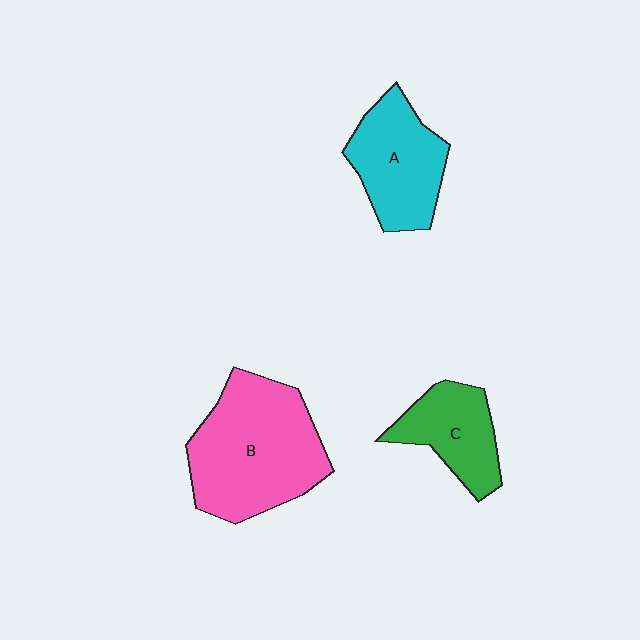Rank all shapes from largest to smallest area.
From largest to smallest: B (pink), A (cyan), C (green).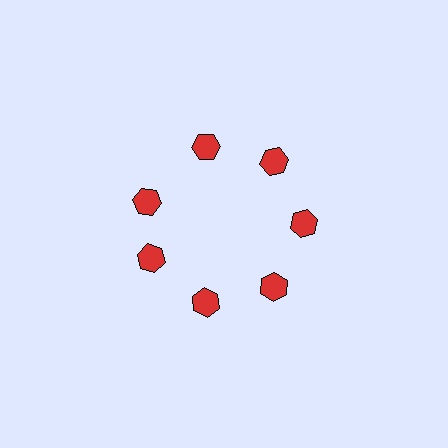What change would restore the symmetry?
The symmetry would be restored by rotating it back into even spacing with its neighbors so that all 7 hexagons sit at equal angles and equal distance from the center.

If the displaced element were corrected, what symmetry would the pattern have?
It would have 7-fold rotational symmetry — the pattern would map onto itself every 51 degrees.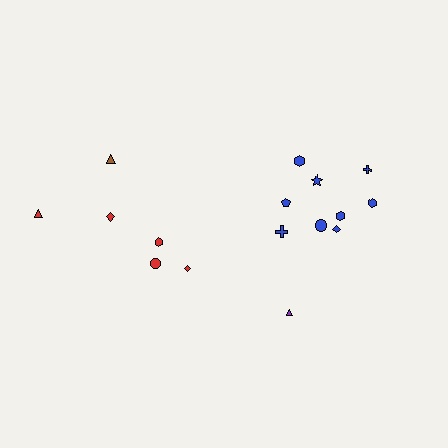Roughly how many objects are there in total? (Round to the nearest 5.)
Roughly 15 objects in total.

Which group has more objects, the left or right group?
The right group.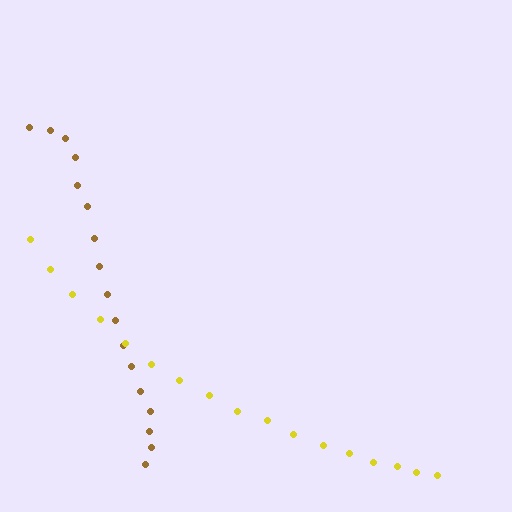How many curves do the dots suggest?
There are 2 distinct paths.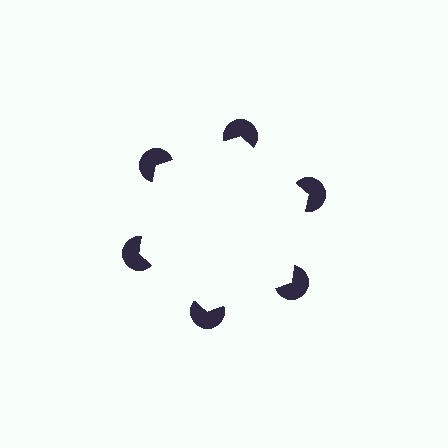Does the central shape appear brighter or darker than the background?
It typically appears slightly brighter than the background, even though no actual brightness change is drawn.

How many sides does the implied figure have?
6 sides.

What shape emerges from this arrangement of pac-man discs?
An illusory hexagon — its edges are inferred from the aligned wedge cuts in the pac-man discs, not physically drawn.